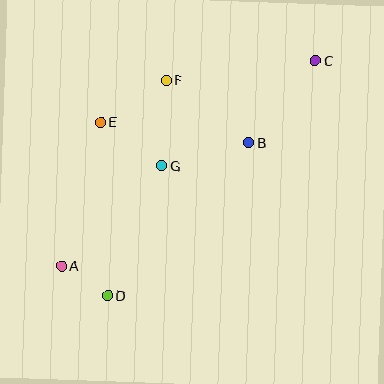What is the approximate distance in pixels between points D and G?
The distance between D and G is approximately 140 pixels.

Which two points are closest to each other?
Points A and D are closest to each other.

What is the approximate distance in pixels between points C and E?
The distance between C and E is approximately 223 pixels.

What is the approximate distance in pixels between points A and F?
The distance between A and F is approximately 213 pixels.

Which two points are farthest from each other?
Points A and C are farthest from each other.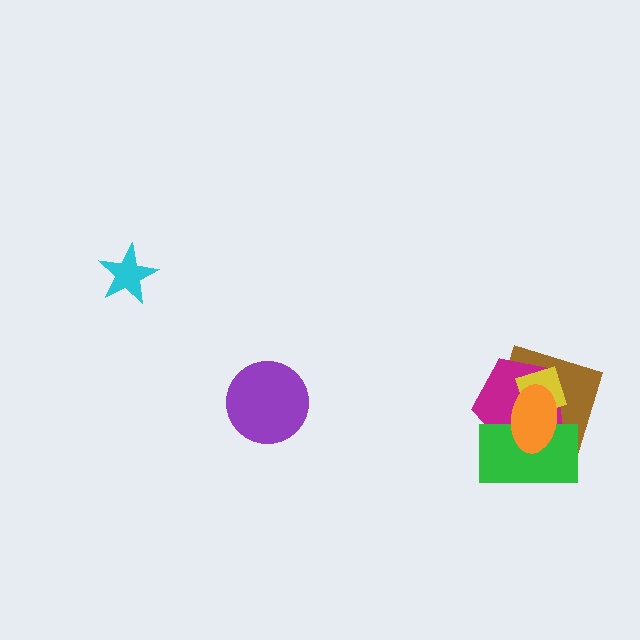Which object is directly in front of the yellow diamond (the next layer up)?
The green rectangle is directly in front of the yellow diamond.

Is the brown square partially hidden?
Yes, it is partially covered by another shape.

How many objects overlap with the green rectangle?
4 objects overlap with the green rectangle.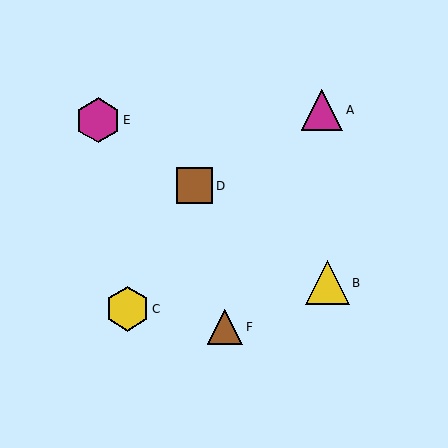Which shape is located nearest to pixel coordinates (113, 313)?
The yellow hexagon (labeled C) at (127, 309) is nearest to that location.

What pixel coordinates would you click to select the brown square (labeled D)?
Click at (195, 186) to select the brown square D.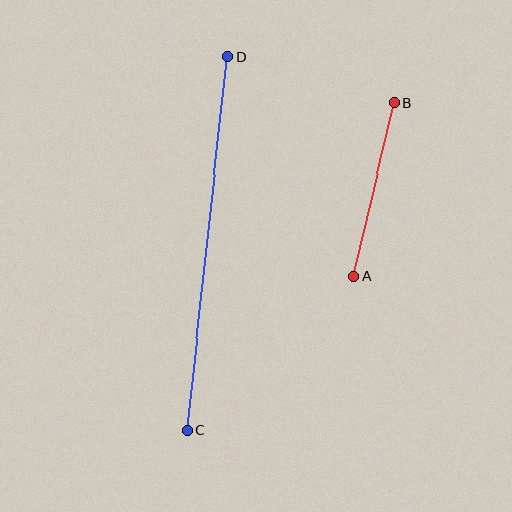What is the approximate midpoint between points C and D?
The midpoint is at approximately (207, 244) pixels.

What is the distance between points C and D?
The distance is approximately 376 pixels.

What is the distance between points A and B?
The distance is approximately 178 pixels.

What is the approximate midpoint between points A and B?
The midpoint is at approximately (374, 190) pixels.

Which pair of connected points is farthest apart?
Points C and D are farthest apart.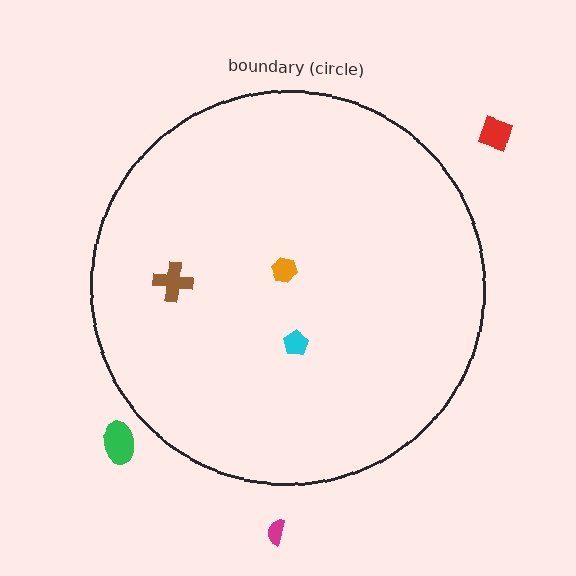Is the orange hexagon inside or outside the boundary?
Inside.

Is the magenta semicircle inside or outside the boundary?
Outside.